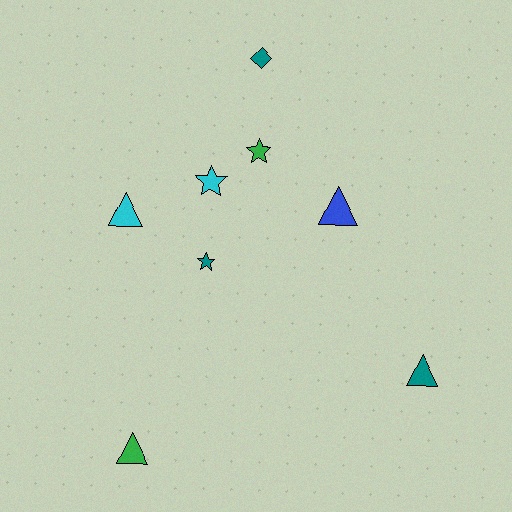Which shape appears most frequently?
Triangle, with 4 objects.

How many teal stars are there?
There is 1 teal star.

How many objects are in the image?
There are 8 objects.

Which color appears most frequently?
Teal, with 3 objects.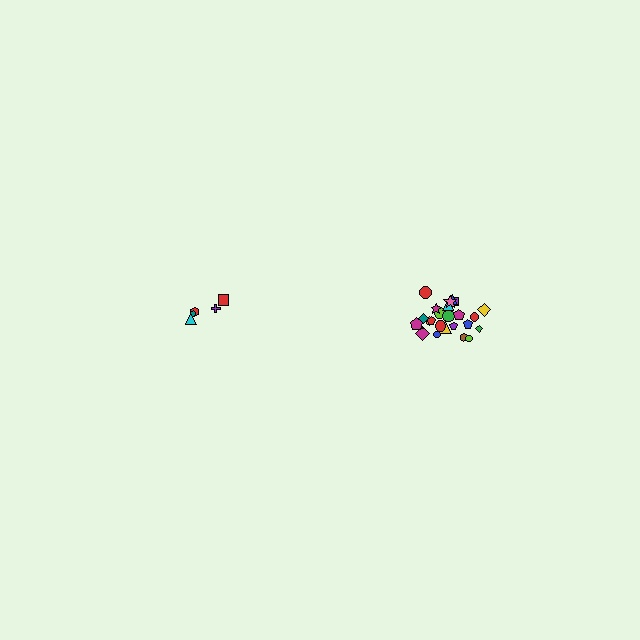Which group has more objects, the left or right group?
The right group.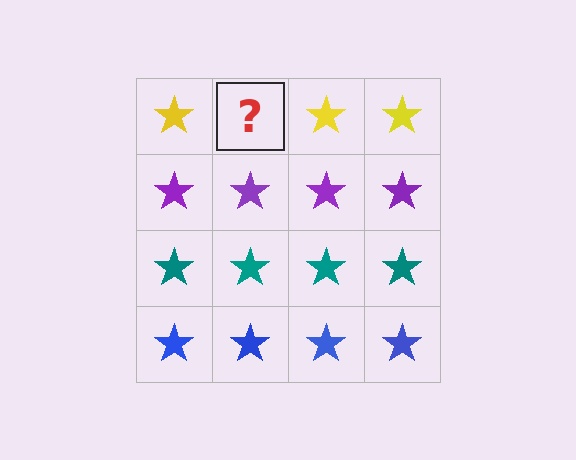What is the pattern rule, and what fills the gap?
The rule is that each row has a consistent color. The gap should be filled with a yellow star.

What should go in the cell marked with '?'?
The missing cell should contain a yellow star.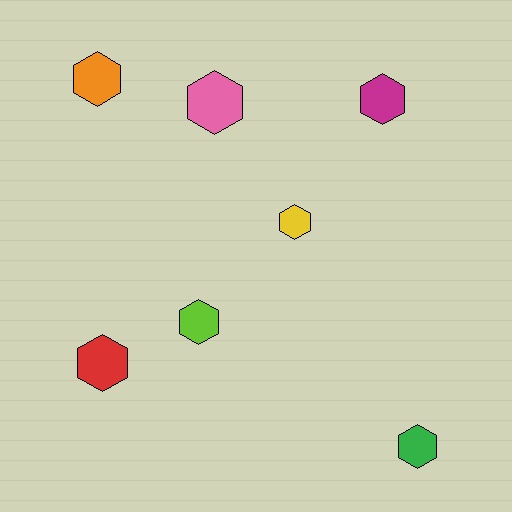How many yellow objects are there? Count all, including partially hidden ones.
There is 1 yellow object.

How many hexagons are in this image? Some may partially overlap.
There are 7 hexagons.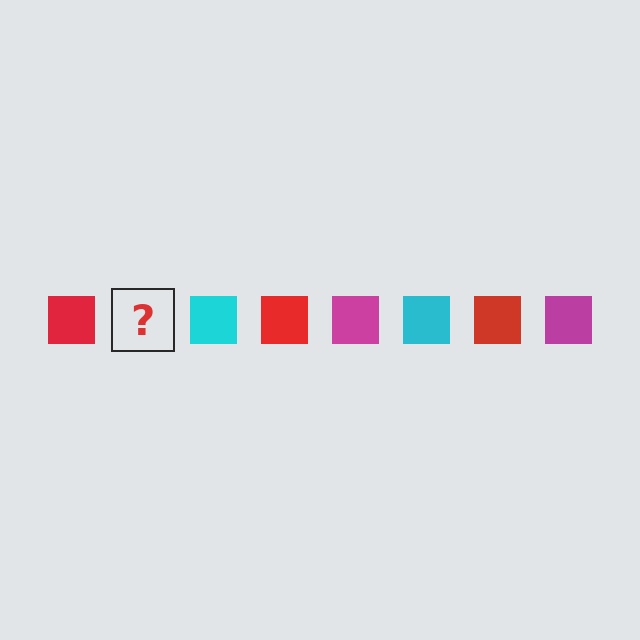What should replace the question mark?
The question mark should be replaced with a magenta square.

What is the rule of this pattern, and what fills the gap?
The rule is that the pattern cycles through red, magenta, cyan squares. The gap should be filled with a magenta square.